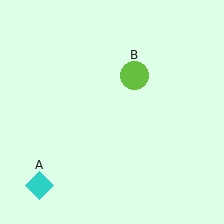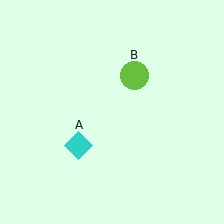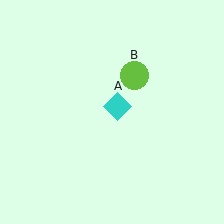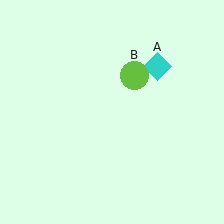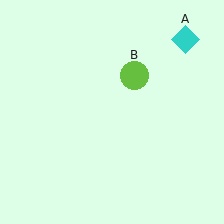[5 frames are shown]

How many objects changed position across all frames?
1 object changed position: cyan diamond (object A).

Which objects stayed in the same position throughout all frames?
Lime circle (object B) remained stationary.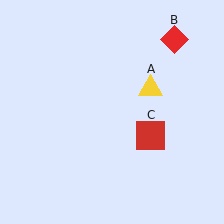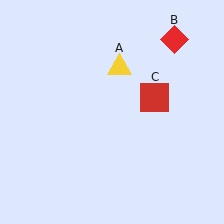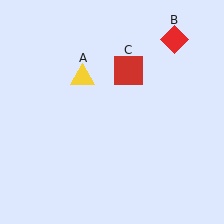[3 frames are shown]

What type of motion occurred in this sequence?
The yellow triangle (object A), red square (object C) rotated counterclockwise around the center of the scene.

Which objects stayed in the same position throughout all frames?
Red diamond (object B) remained stationary.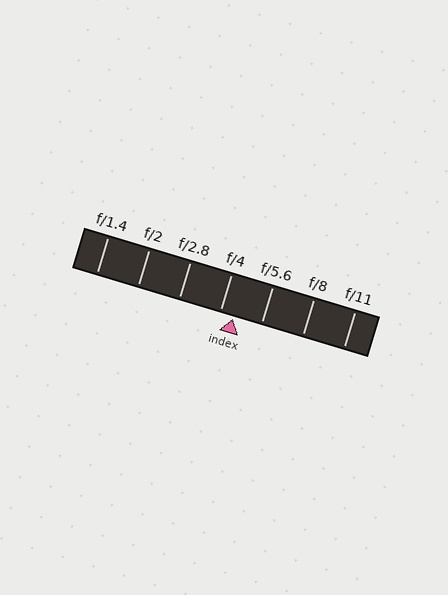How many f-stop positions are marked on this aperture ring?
There are 7 f-stop positions marked.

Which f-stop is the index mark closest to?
The index mark is closest to f/4.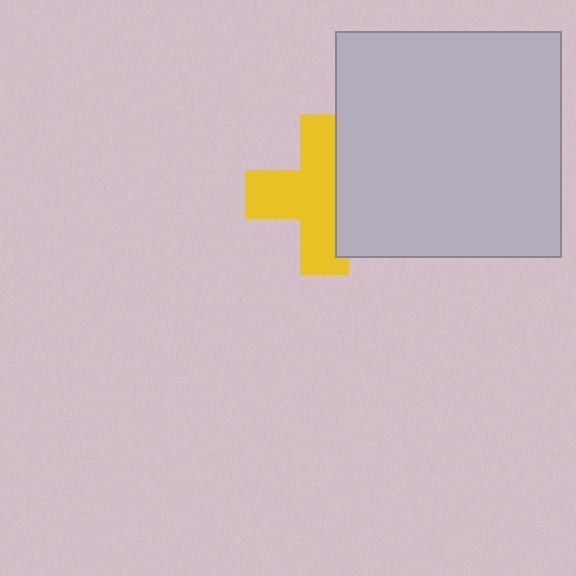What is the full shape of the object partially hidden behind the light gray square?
The partially hidden object is a yellow cross.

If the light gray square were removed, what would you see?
You would see the complete yellow cross.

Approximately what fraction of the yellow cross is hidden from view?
Roughly 35% of the yellow cross is hidden behind the light gray square.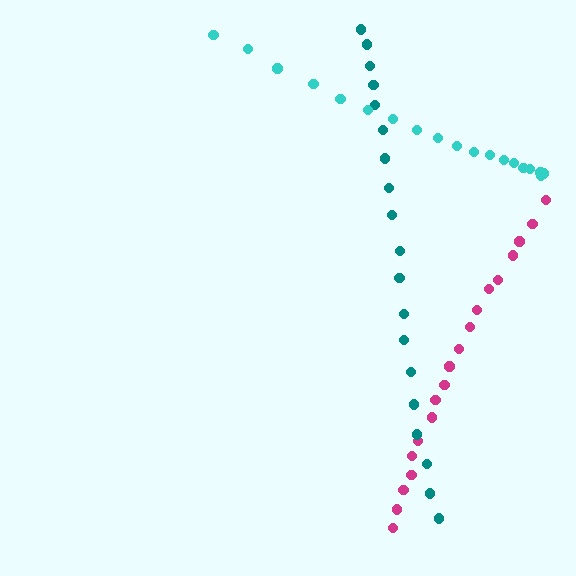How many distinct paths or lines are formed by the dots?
There are 3 distinct paths.